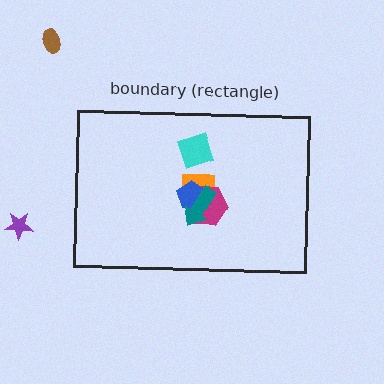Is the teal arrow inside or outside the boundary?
Inside.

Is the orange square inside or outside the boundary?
Inside.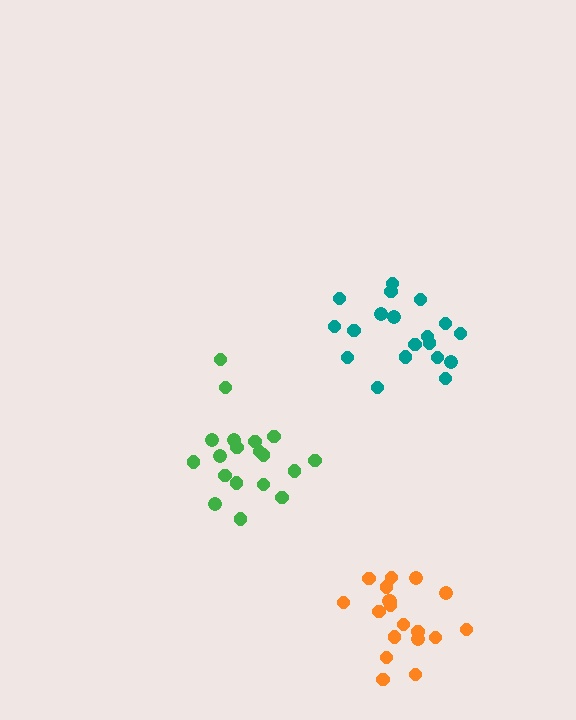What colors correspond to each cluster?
The clusters are colored: green, orange, teal.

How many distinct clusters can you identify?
There are 3 distinct clusters.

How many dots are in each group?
Group 1: 19 dots, Group 2: 19 dots, Group 3: 19 dots (57 total).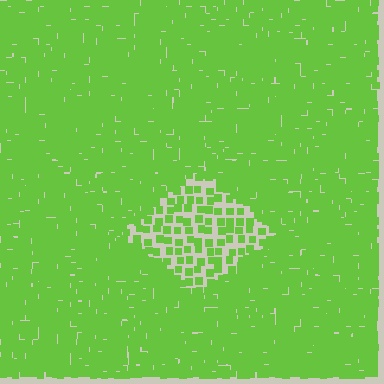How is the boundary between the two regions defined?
The boundary is defined by a change in element density (approximately 2.6x ratio). All elements are the same color, size, and shape.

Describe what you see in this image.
The image contains small lime elements arranged at two different densities. A diamond-shaped region is visible where the elements are less densely packed than the surrounding area.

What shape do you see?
I see a diamond.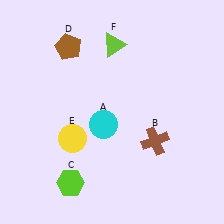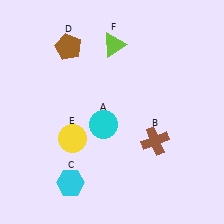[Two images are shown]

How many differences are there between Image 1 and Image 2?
There is 1 difference between the two images.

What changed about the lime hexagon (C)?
In Image 1, C is lime. In Image 2, it changed to cyan.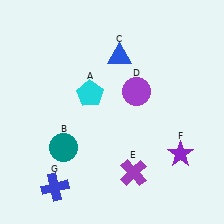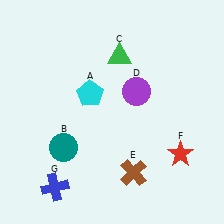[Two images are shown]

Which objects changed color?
C changed from blue to green. E changed from purple to brown. F changed from purple to red.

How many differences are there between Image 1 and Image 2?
There are 3 differences between the two images.